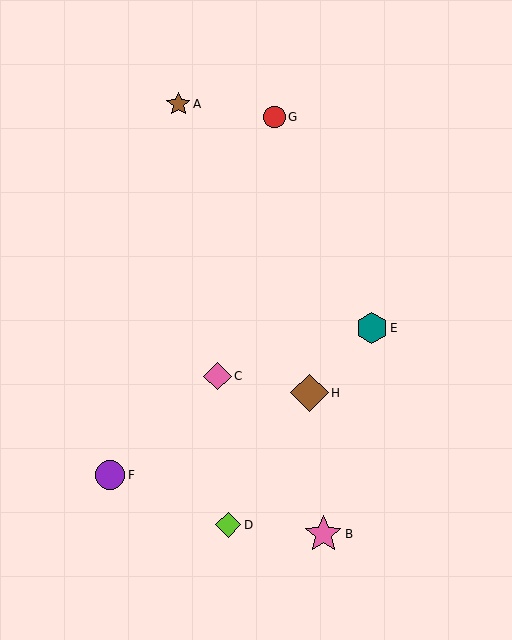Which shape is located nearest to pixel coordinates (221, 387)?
The pink diamond (labeled C) at (217, 376) is nearest to that location.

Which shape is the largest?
The pink star (labeled B) is the largest.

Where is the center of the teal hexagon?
The center of the teal hexagon is at (372, 328).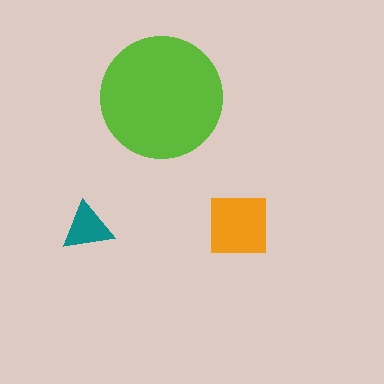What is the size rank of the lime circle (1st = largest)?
1st.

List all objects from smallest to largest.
The teal triangle, the orange square, the lime circle.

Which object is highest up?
The lime circle is topmost.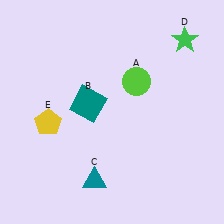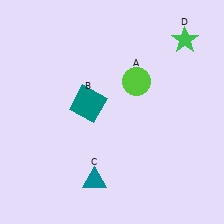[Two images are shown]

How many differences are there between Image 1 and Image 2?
There is 1 difference between the two images.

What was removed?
The yellow pentagon (E) was removed in Image 2.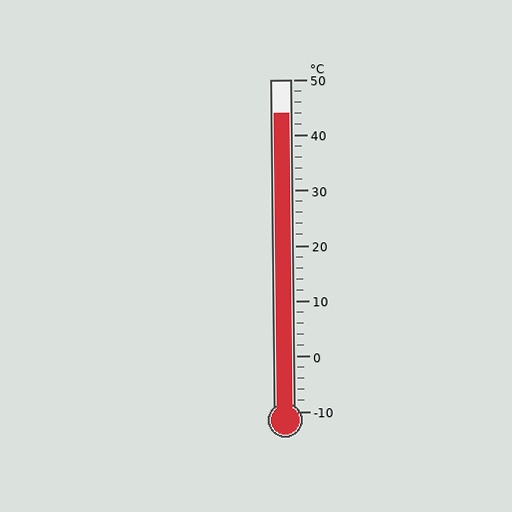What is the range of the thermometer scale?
The thermometer scale ranges from -10°C to 50°C.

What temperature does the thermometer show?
The thermometer shows approximately 44°C.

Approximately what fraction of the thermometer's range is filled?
The thermometer is filled to approximately 90% of its range.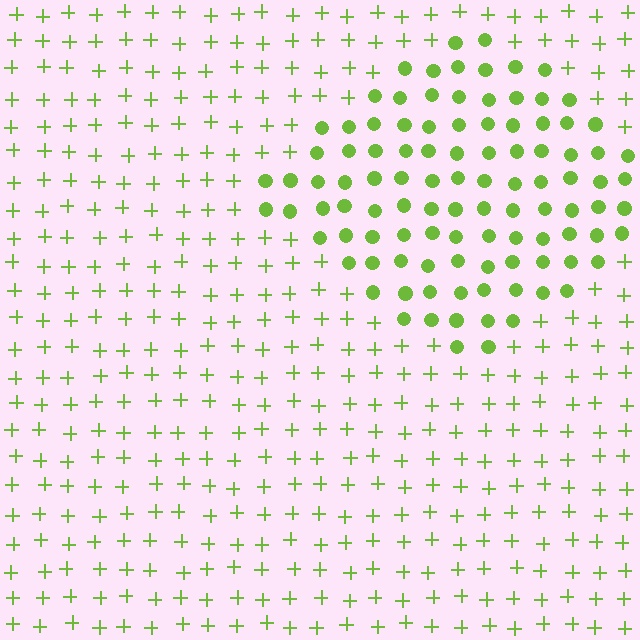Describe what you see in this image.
The image is filled with small lime elements arranged in a uniform grid. A diamond-shaped region contains circles, while the surrounding area contains plus signs. The boundary is defined purely by the change in element shape.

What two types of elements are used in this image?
The image uses circles inside the diamond region and plus signs outside it.